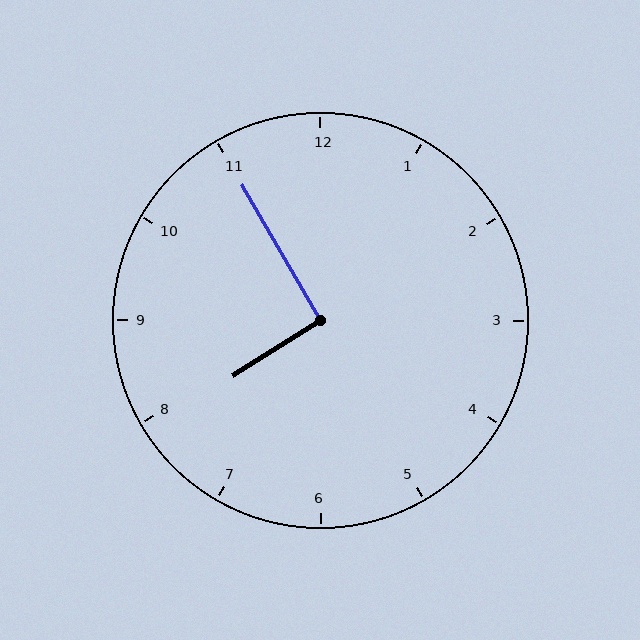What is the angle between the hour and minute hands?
Approximately 92 degrees.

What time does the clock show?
7:55.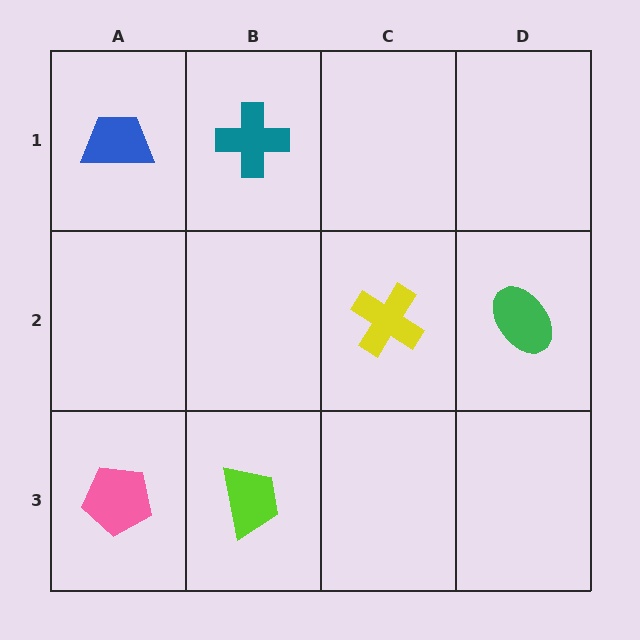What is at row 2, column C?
A yellow cross.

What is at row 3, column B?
A lime trapezoid.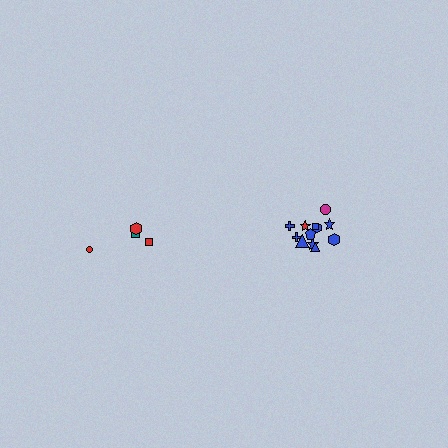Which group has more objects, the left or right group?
The right group.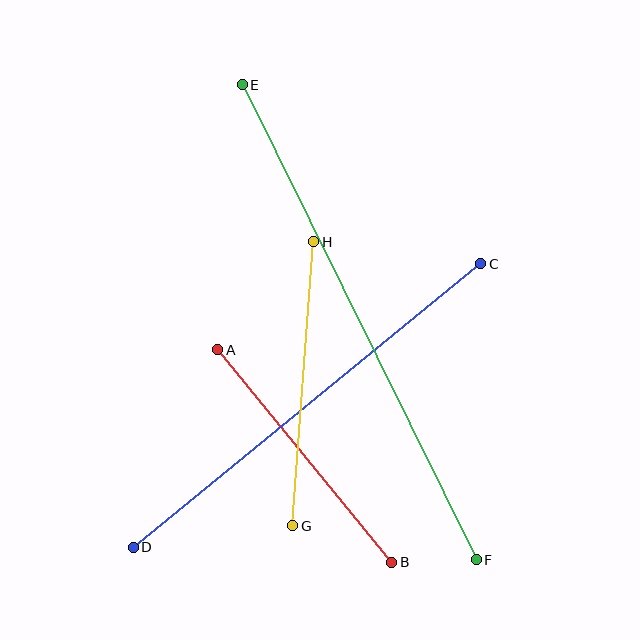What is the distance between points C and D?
The distance is approximately 449 pixels.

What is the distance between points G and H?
The distance is approximately 285 pixels.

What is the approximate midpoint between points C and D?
The midpoint is at approximately (307, 406) pixels.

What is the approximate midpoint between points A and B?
The midpoint is at approximately (305, 456) pixels.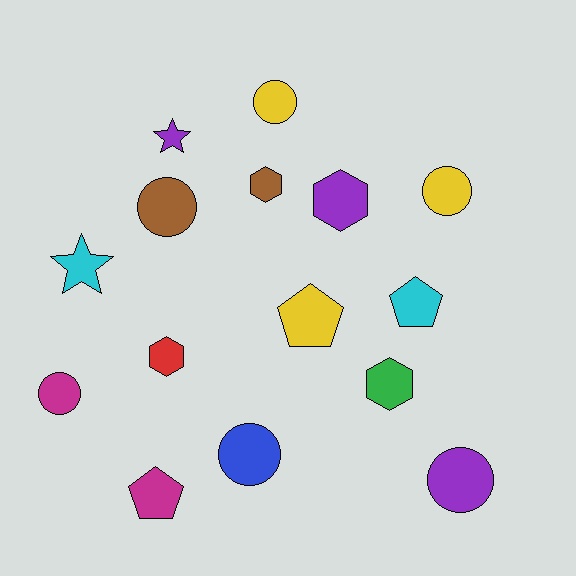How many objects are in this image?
There are 15 objects.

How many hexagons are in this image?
There are 4 hexagons.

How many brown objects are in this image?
There are 2 brown objects.